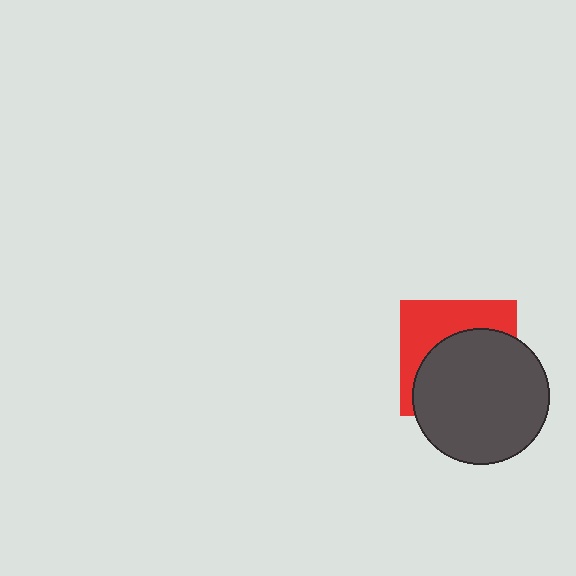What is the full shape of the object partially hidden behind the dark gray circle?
The partially hidden object is a red square.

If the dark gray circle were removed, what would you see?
You would see the complete red square.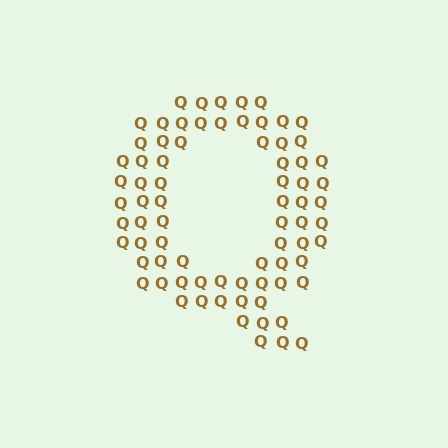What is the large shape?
The large shape is the letter Q.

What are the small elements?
The small elements are letter Q's.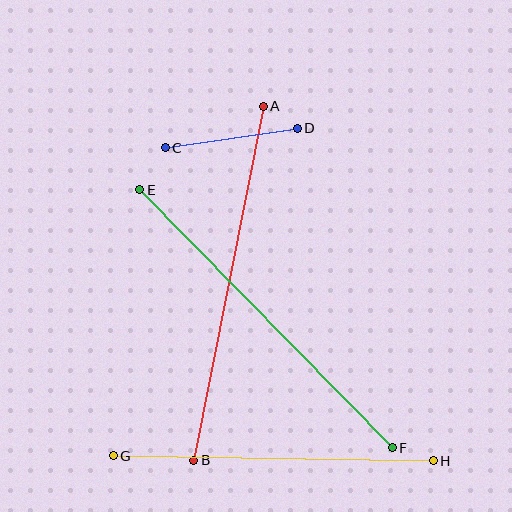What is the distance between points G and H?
The distance is approximately 320 pixels.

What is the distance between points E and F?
The distance is approximately 361 pixels.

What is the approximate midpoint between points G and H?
The midpoint is at approximately (273, 458) pixels.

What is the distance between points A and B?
The distance is approximately 361 pixels.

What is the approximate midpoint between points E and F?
The midpoint is at approximately (266, 319) pixels.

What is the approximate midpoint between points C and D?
The midpoint is at approximately (231, 138) pixels.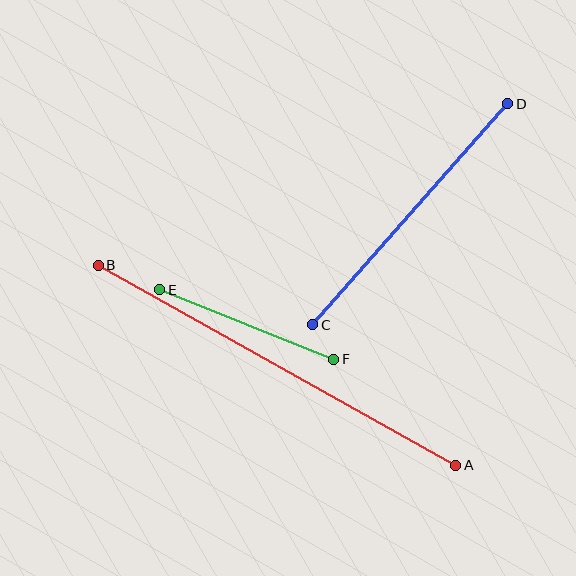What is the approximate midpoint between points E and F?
The midpoint is at approximately (247, 325) pixels.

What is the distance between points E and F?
The distance is approximately 187 pixels.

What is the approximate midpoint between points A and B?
The midpoint is at approximately (277, 365) pixels.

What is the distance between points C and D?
The distance is approximately 295 pixels.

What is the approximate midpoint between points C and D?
The midpoint is at approximately (410, 214) pixels.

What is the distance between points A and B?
The distance is approximately 410 pixels.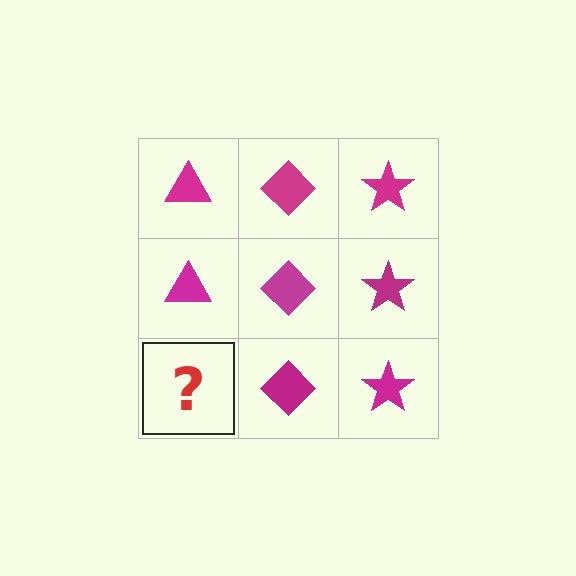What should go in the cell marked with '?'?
The missing cell should contain a magenta triangle.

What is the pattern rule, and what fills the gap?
The rule is that each column has a consistent shape. The gap should be filled with a magenta triangle.